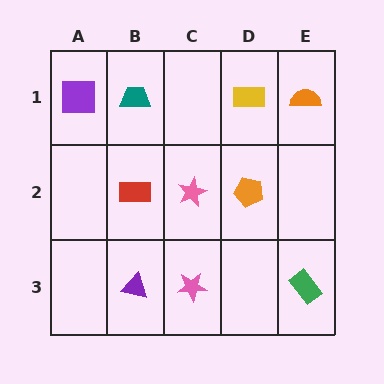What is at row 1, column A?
A purple square.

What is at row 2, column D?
An orange pentagon.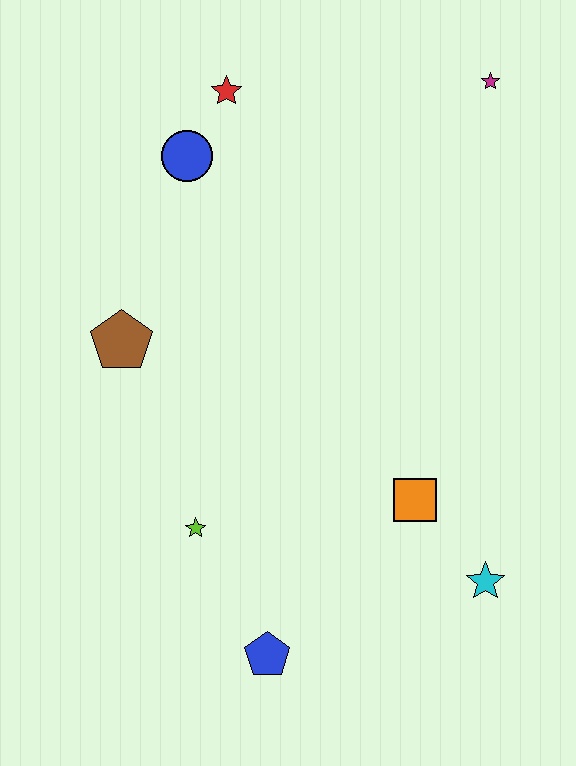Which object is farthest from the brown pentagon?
The magenta star is farthest from the brown pentagon.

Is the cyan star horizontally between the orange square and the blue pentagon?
No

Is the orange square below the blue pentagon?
No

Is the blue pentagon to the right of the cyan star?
No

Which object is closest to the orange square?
The cyan star is closest to the orange square.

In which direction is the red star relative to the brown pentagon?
The red star is above the brown pentagon.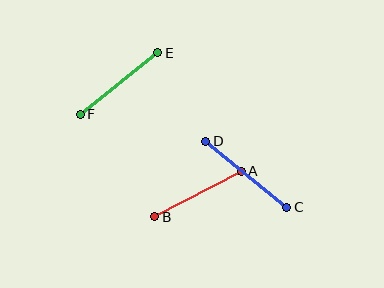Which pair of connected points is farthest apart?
Points C and D are farthest apart.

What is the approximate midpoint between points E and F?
The midpoint is at approximately (119, 84) pixels.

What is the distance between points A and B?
The distance is approximately 98 pixels.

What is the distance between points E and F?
The distance is approximately 99 pixels.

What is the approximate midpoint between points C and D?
The midpoint is at approximately (246, 174) pixels.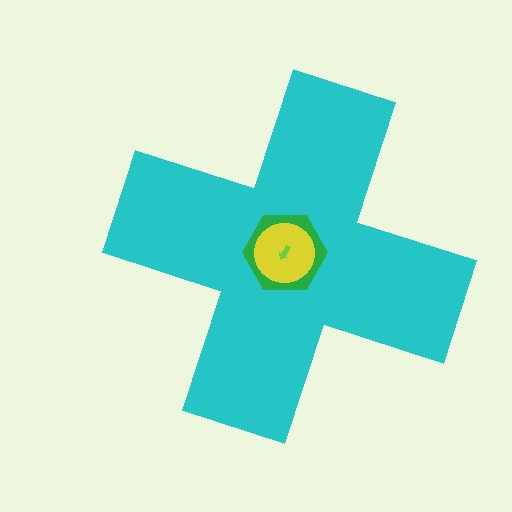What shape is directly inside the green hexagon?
The yellow circle.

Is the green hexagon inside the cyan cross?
Yes.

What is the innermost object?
The lime arrow.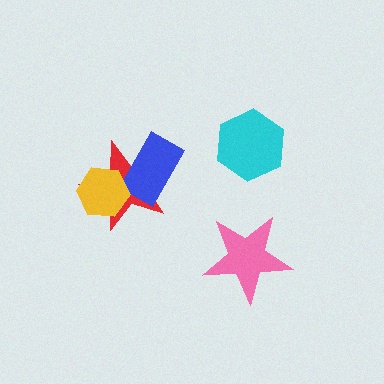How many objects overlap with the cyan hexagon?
0 objects overlap with the cyan hexagon.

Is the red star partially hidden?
Yes, it is partially covered by another shape.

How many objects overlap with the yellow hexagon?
1 object overlaps with the yellow hexagon.